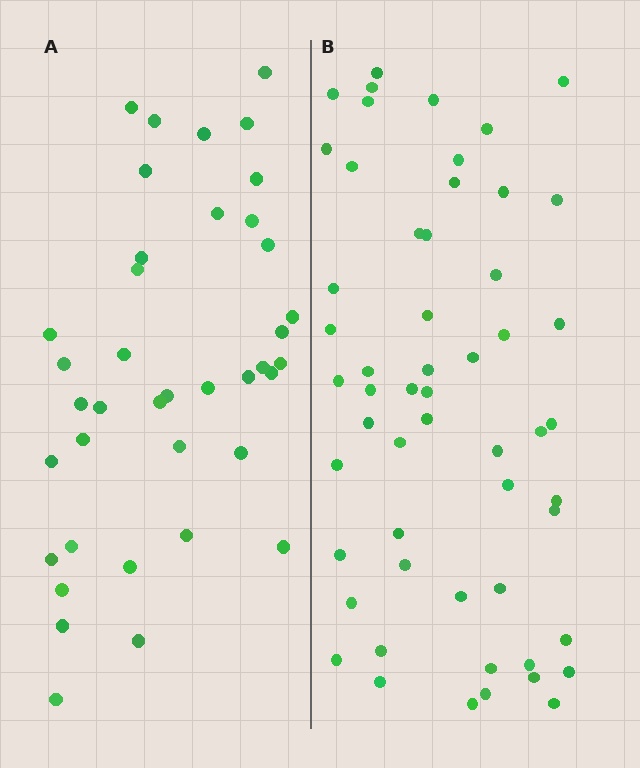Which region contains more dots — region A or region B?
Region B (the right region) has more dots.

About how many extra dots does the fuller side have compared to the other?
Region B has approximately 15 more dots than region A.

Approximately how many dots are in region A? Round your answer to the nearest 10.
About 40 dots. (The exact count is 39, which rounds to 40.)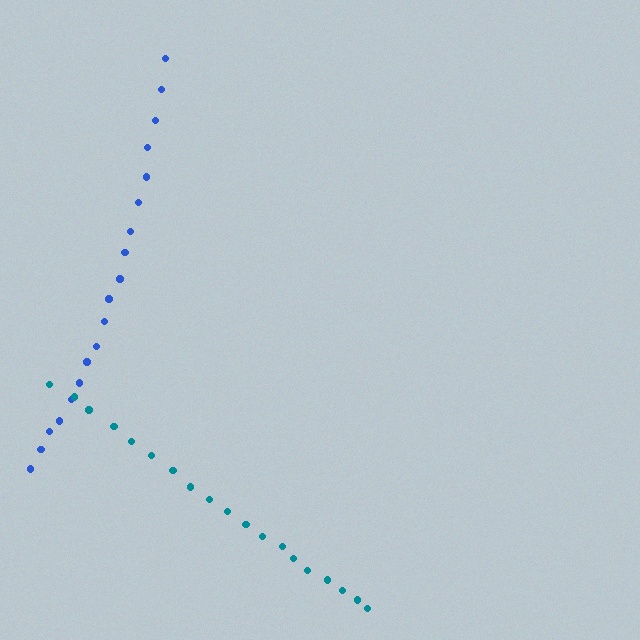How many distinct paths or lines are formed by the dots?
There are 2 distinct paths.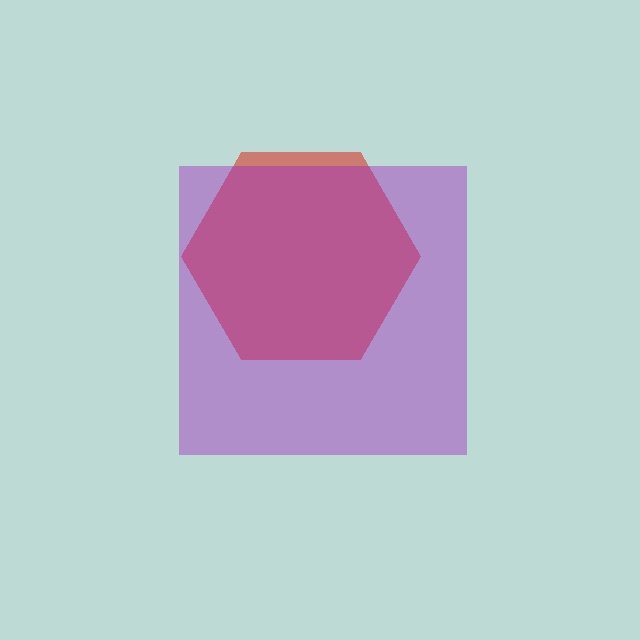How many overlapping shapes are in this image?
There are 2 overlapping shapes in the image.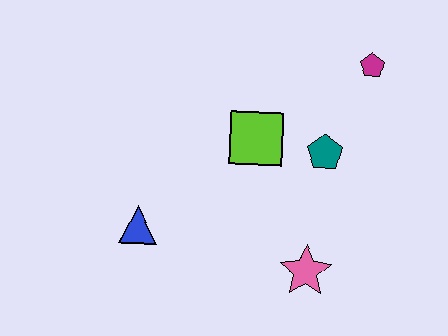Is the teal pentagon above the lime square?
No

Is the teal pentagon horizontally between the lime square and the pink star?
No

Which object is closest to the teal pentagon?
The lime square is closest to the teal pentagon.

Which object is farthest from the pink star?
The magenta pentagon is farthest from the pink star.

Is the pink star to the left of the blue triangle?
No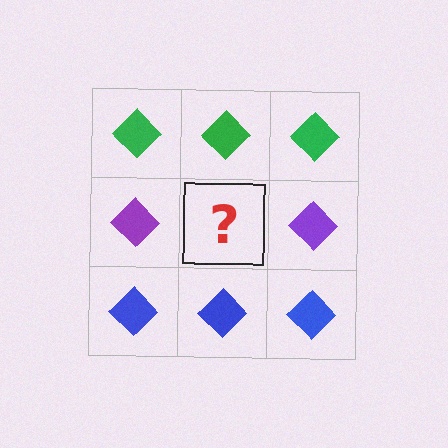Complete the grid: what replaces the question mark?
The question mark should be replaced with a purple diamond.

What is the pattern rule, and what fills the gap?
The rule is that each row has a consistent color. The gap should be filled with a purple diamond.